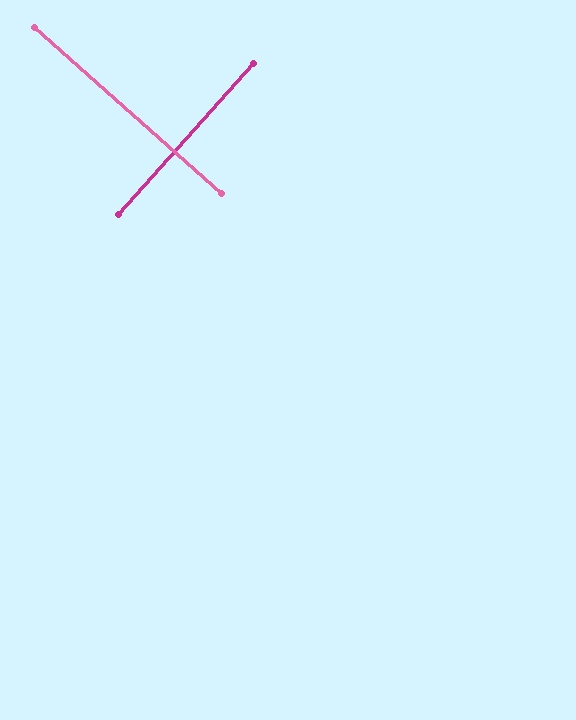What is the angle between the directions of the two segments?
Approximately 90 degrees.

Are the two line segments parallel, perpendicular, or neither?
Perpendicular — they meet at approximately 90°.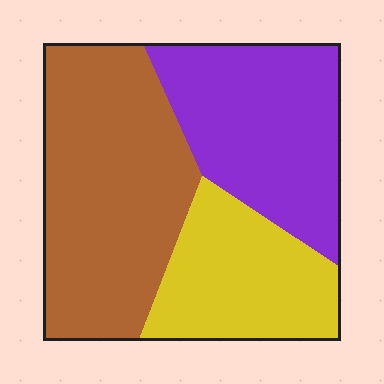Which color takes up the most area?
Brown, at roughly 45%.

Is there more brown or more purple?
Brown.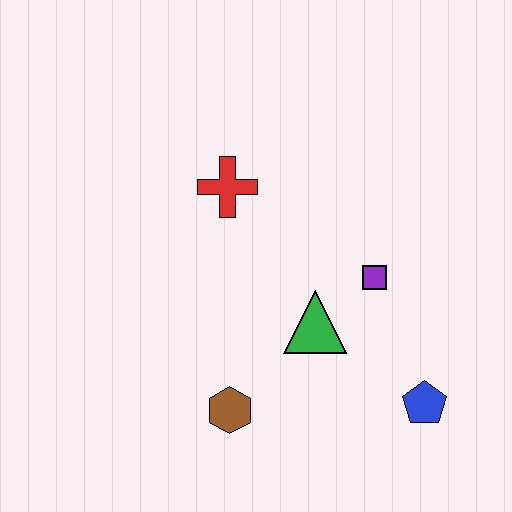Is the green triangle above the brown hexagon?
Yes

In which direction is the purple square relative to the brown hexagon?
The purple square is to the right of the brown hexagon.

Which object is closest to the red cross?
The green triangle is closest to the red cross.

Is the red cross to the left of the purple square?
Yes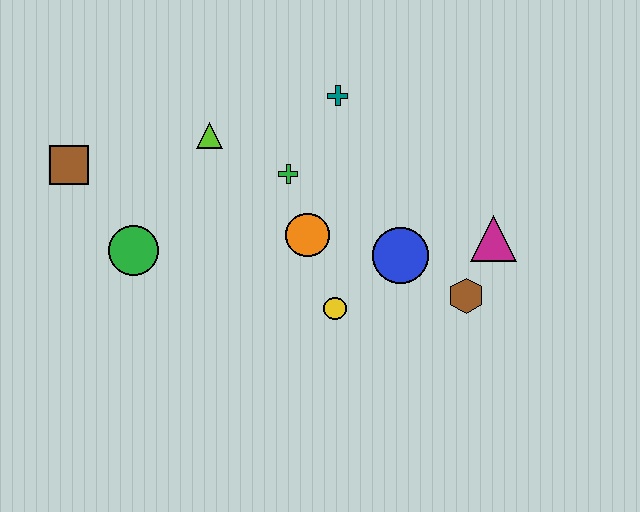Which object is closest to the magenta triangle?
The brown hexagon is closest to the magenta triangle.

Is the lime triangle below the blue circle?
No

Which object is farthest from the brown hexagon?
The brown square is farthest from the brown hexagon.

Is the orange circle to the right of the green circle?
Yes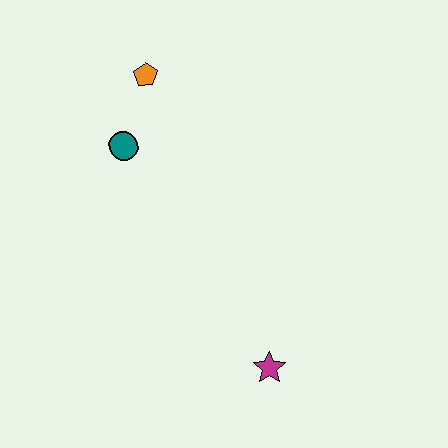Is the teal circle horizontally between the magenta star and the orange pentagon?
No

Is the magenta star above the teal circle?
No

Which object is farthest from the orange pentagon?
The magenta star is farthest from the orange pentagon.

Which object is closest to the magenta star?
The teal circle is closest to the magenta star.